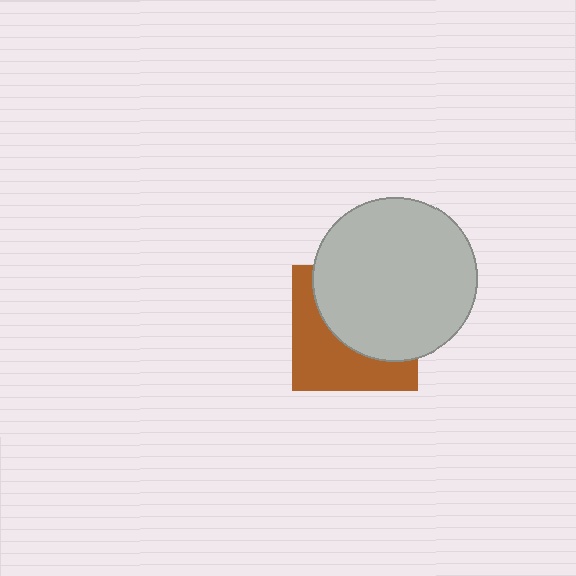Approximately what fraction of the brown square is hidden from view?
Roughly 55% of the brown square is hidden behind the light gray circle.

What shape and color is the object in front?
The object in front is a light gray circle.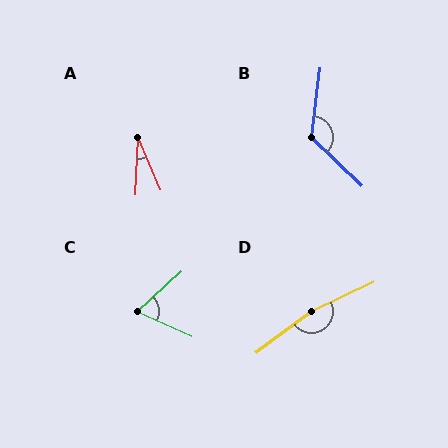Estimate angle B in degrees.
Approximately 127 degrees.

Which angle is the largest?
D, at approximately 169 degrees.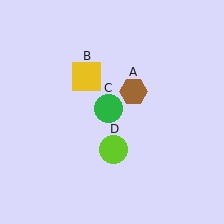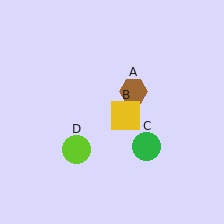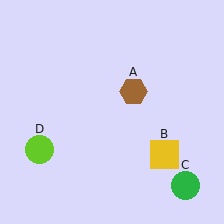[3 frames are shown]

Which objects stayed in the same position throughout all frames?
Brown hexagon (object A) remained stationary.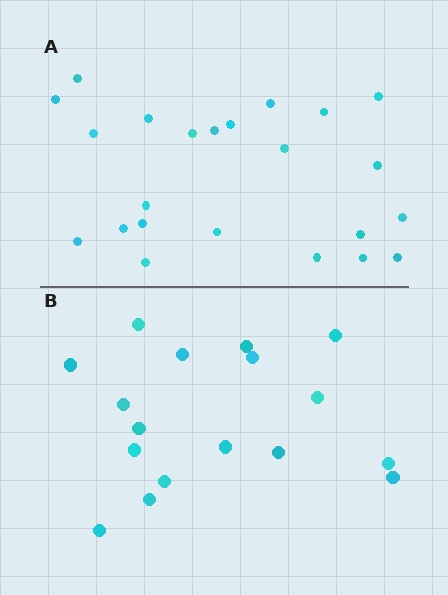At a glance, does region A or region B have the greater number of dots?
Region A (the top region) has more dots.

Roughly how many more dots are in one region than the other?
Region A has about 6 more dots than region B.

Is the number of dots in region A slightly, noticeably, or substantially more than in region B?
Region A has noticeably more, but not dramatically so. The ratio is roughly 1.4 to 1.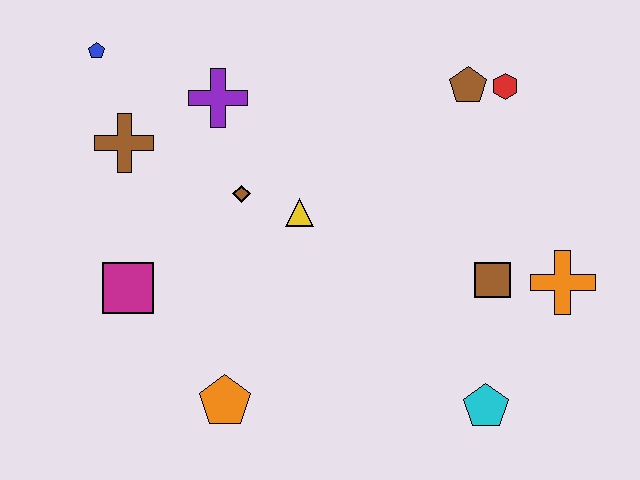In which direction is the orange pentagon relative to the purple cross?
The orange pentagon is below the purple cross.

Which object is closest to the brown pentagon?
The red hexagon is closest to the brown pentagon.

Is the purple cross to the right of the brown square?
No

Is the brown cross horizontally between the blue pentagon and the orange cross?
Yes